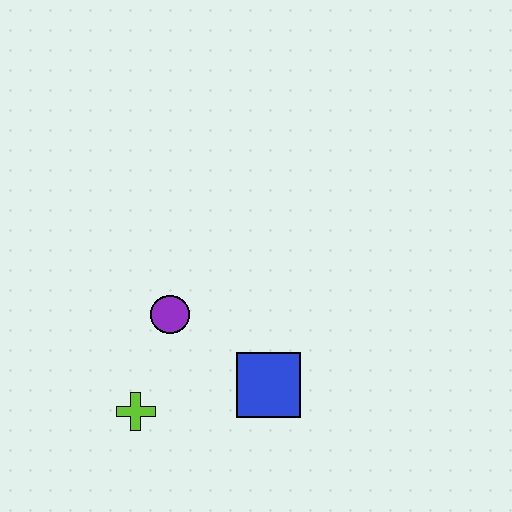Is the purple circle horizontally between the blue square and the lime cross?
Yes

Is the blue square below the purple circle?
Yes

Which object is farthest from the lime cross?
The blue square is farthest from the lime cross.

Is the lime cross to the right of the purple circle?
No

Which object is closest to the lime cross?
The purple circle is closest to the lime cross.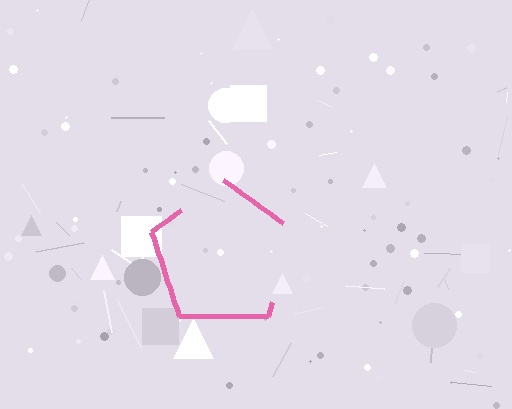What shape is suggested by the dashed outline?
The dashed outline suggests a pentagon.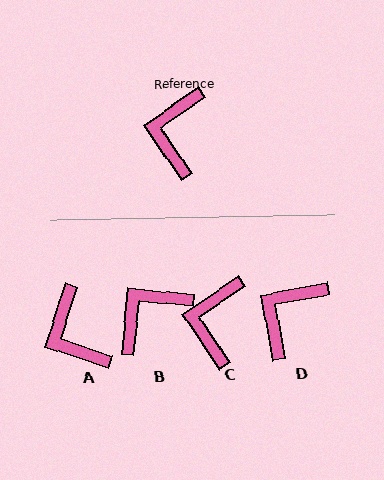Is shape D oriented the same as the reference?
No, it is off by about 24 degrees.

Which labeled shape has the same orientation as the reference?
C.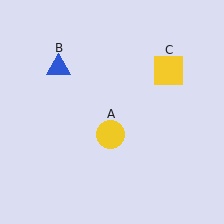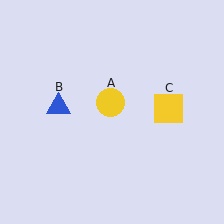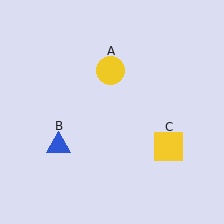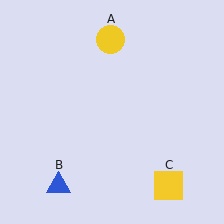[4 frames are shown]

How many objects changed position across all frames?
3 objects changed position: yellow circle (object A), blue triangle (object B), yellow square (object C).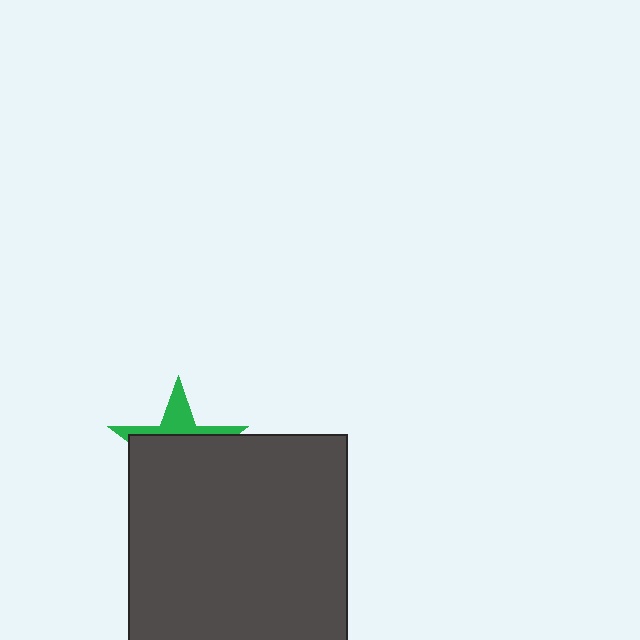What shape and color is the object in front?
The object in front is a dark gray square.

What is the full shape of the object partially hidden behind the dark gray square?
The partially hidden object is a green star.